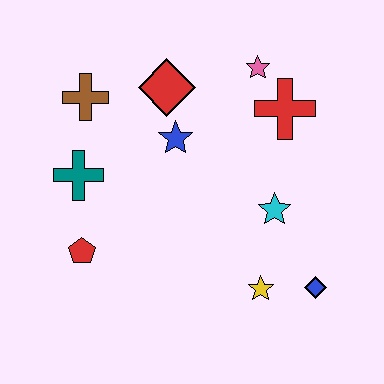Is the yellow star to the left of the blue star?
No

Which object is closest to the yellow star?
The blue diamond is closest to the yellow star.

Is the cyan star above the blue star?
No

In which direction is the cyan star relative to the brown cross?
The cyan star is to the right of the brown cross.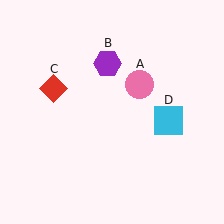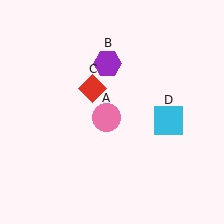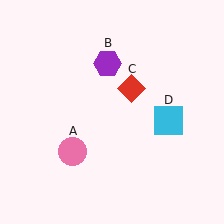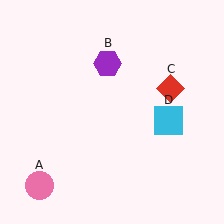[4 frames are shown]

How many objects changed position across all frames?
2 objects changed position: pink circle (object A), red diamond (object C).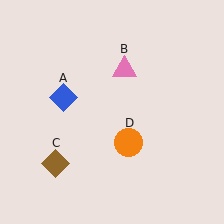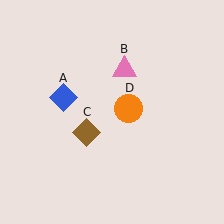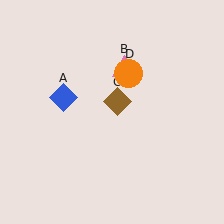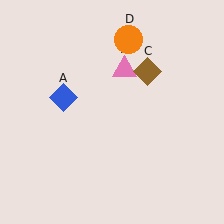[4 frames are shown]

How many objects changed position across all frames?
2 objects changed position: brown diamond (object C), orange circle (object D).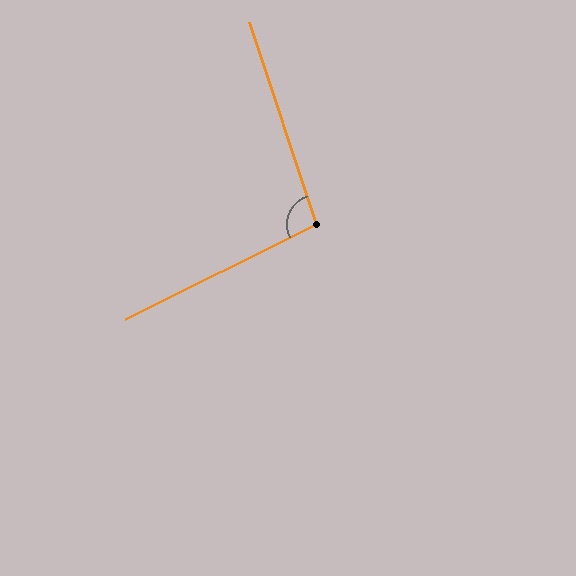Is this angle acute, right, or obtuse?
It is obtuse.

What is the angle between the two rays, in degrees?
Approximately 98 degrees.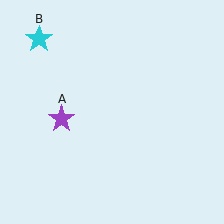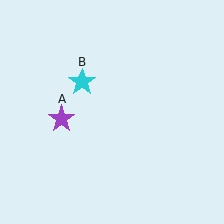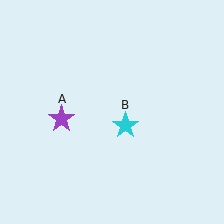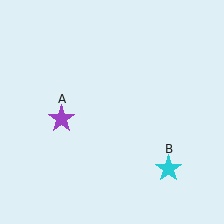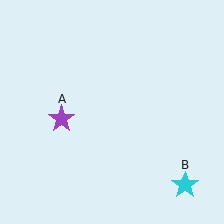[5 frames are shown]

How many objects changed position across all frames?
1 object changed position: cyan star (object B).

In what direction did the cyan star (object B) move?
The cyan star (object B) moved down and to the right.